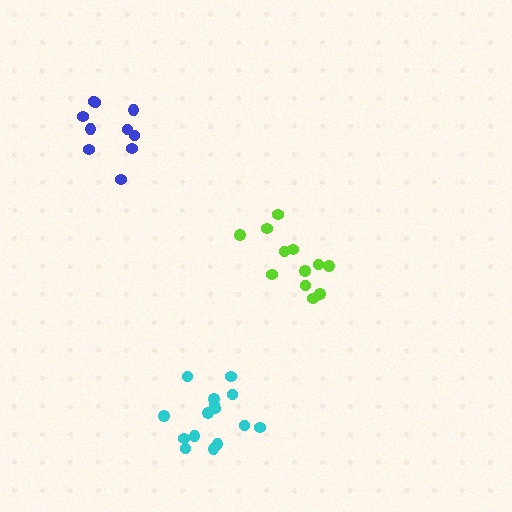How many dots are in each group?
Group 1: 12 dots, Group 2: 10 dots, Group 3: 15 dots (37 total).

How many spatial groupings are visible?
There are 3 spatial groupings.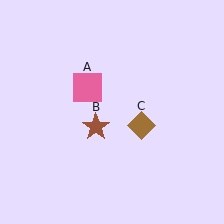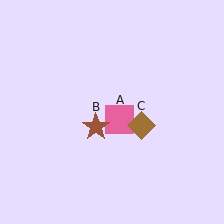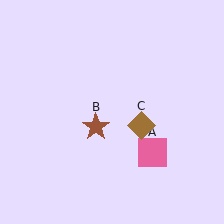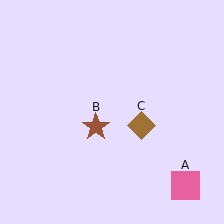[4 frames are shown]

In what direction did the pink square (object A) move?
The pink square (object A) moved down and to the right.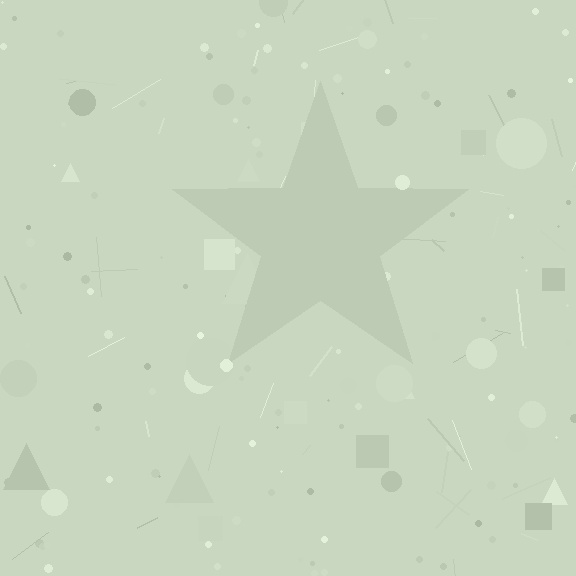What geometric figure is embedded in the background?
A star is embedded in the background.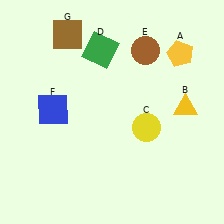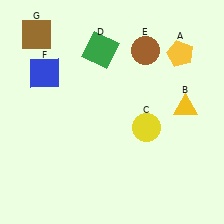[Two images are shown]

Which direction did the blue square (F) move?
The blue square (F) moved up.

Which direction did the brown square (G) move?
The brown square (G) moved left.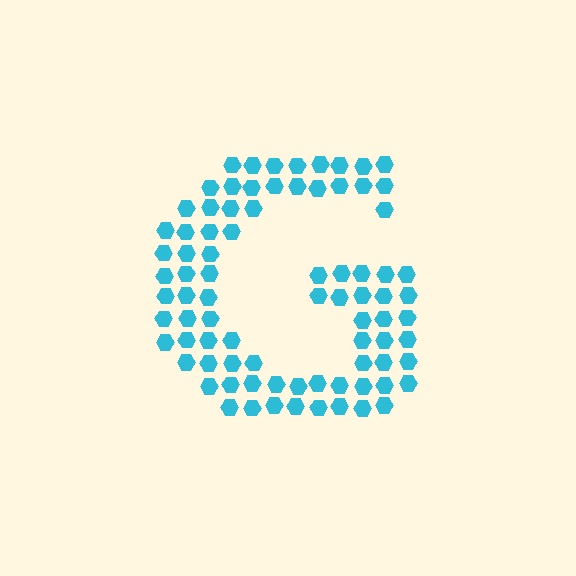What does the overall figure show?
The overall figure shows the letter G.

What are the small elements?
The small elements are hexagons.